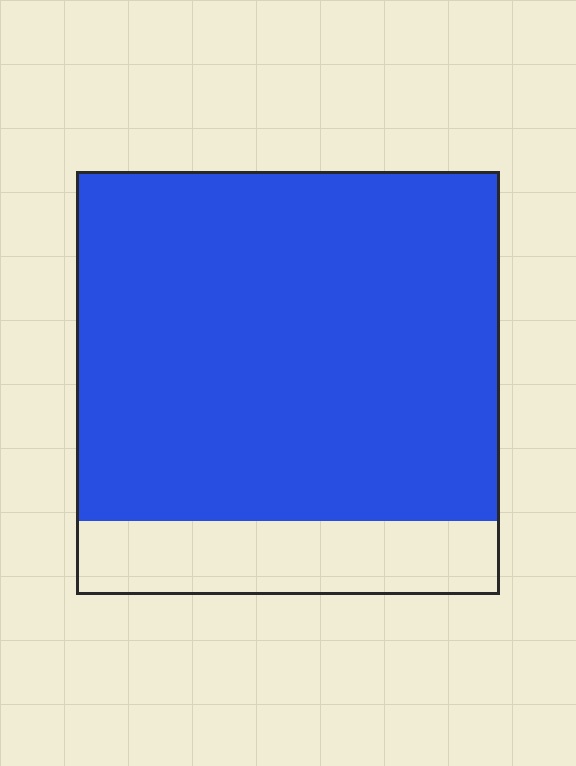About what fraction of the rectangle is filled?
About five sixths (5/6).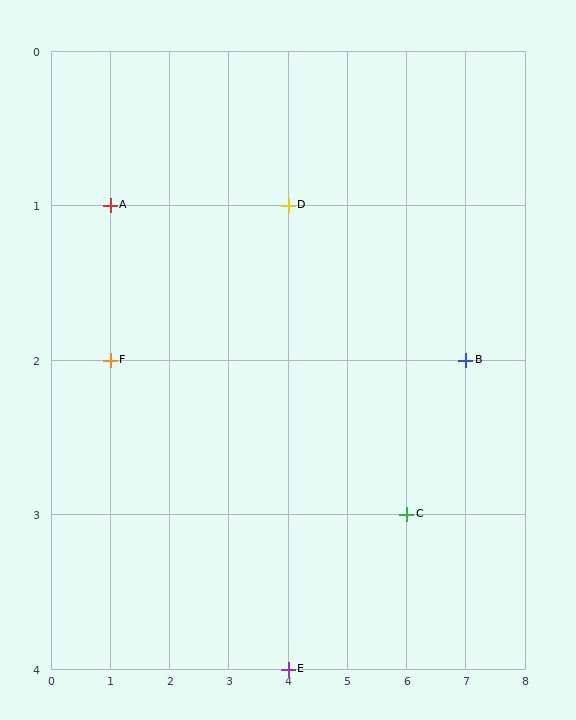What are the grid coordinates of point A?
Point A is at grid coordinates (1, 1).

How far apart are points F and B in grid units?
Points F and B are 6 columns apart.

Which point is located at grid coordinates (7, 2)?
Point B is at (7, 2).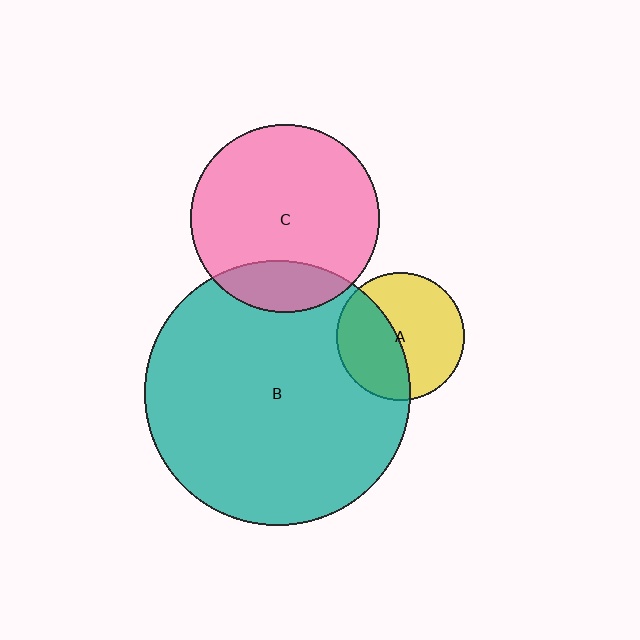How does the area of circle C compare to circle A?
Approximately 2.1 times.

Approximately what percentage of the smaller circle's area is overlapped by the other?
Approximately 20%.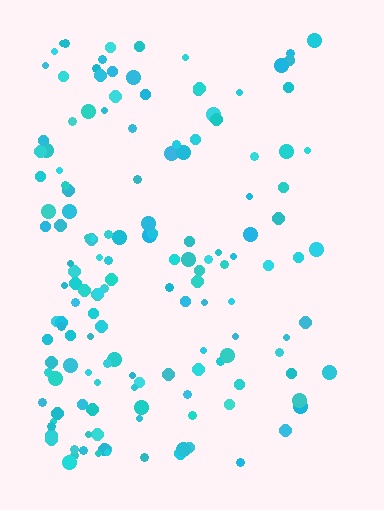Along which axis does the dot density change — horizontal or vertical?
Horizontal.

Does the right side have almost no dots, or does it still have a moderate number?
Still a moderate number, just noticeably fewer than the left.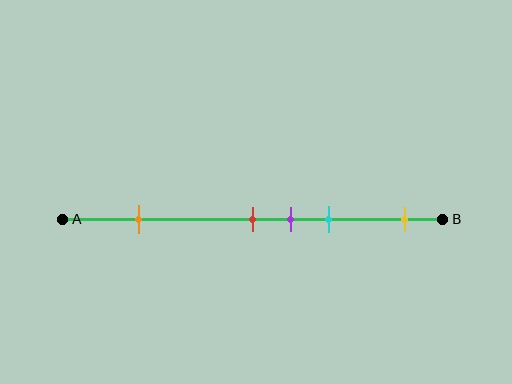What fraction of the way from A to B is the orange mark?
The orange mark is approximately 20% (0.2) of the way from A to B.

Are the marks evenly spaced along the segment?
No, the marks are not evenly spaced.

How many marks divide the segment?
There are 5 marks dividing the segment.